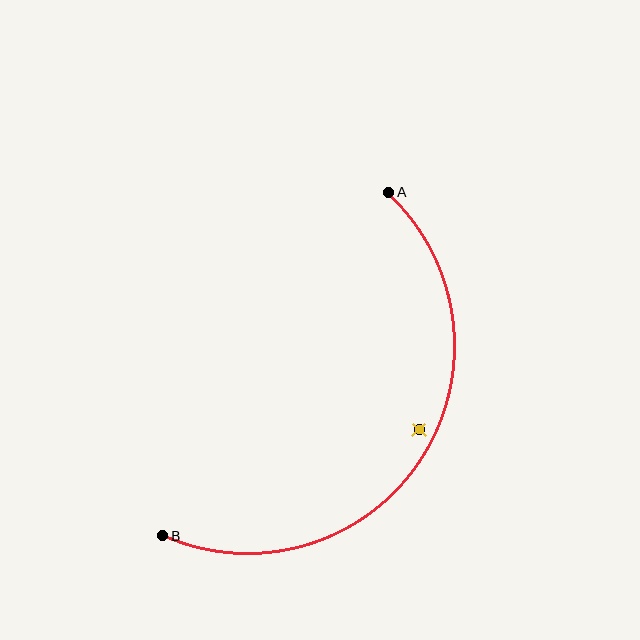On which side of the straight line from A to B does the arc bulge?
The arc bulges to the right of the straight line connecting A and B.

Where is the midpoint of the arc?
The arc midpoint is the point on the curve farthest from the straight line joining A and B. It sits to the right of that line.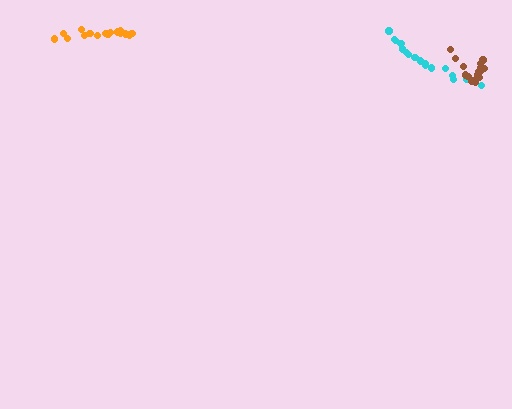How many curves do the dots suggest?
There are 3 distinct paths.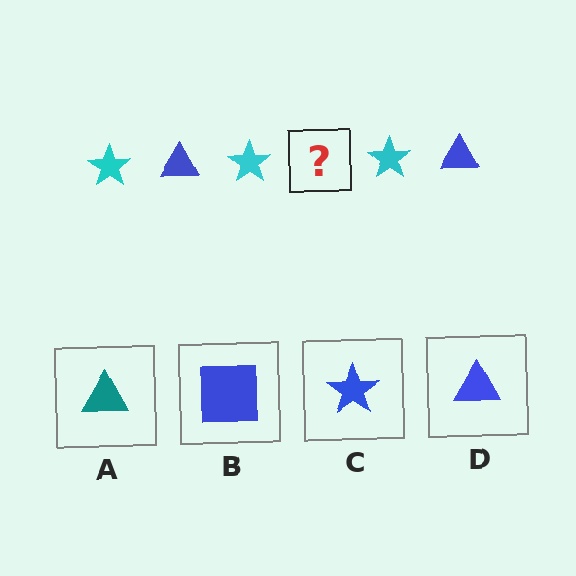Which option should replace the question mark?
Option D.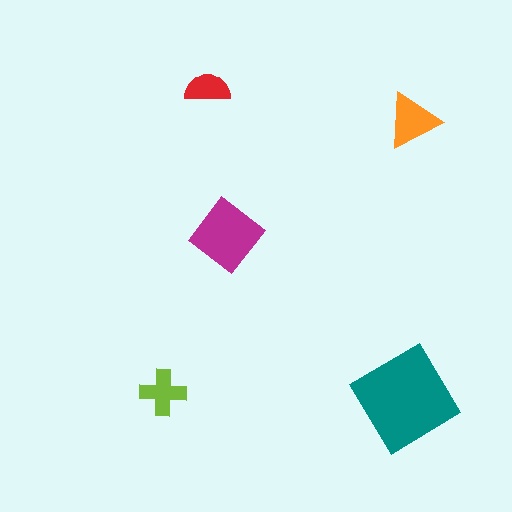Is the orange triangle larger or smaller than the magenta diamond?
Smaller.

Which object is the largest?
The teal diamond.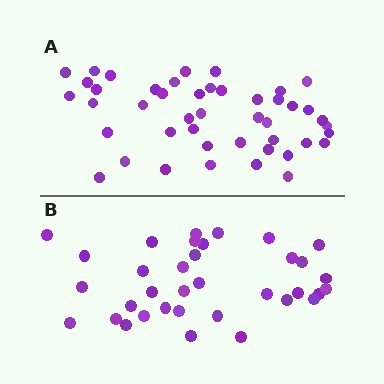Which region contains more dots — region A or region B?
Region A (the top region) has more dots.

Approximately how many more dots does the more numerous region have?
Region A has roughly 10 or so more dots than region B.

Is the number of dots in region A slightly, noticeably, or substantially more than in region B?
Region A has noticeably more, but not dramatically so. The ratio is roughly 1.3 to 1.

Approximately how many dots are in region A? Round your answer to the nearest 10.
About 40 dots. (The exact count is 45, which rounds to 40.)